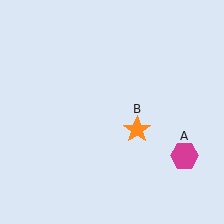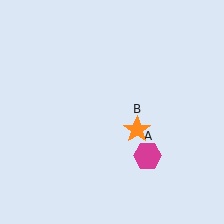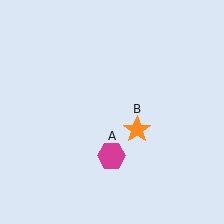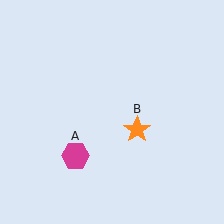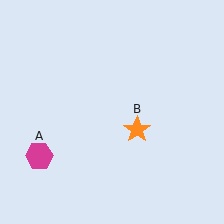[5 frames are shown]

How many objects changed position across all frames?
1 object changed position: magenta hexagon (object A).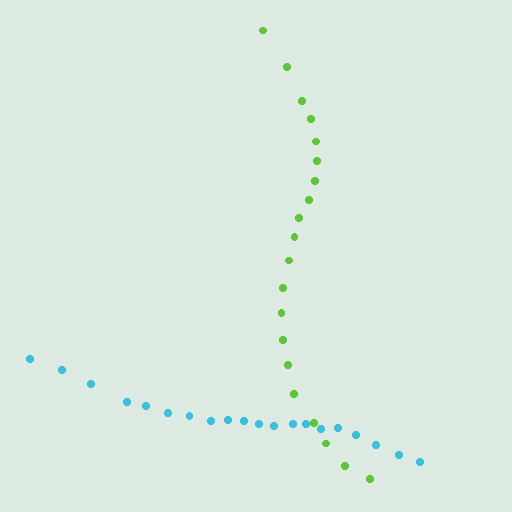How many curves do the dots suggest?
There are 2 distinct paths.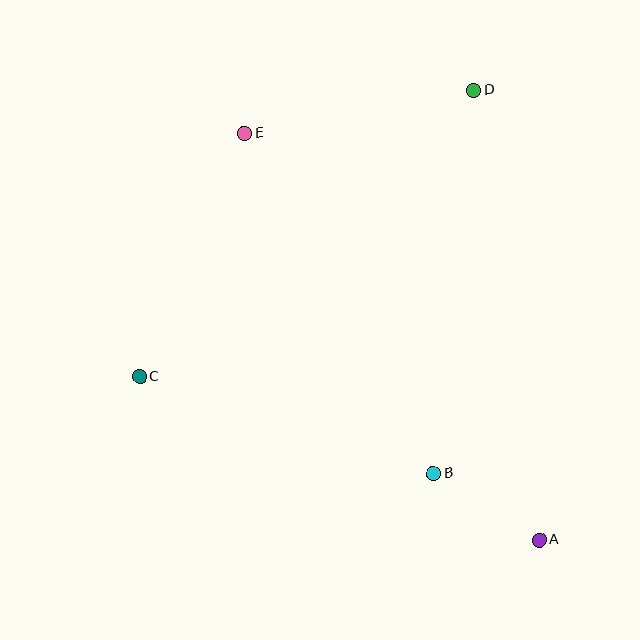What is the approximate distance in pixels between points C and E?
The distance between C and E is approximately 265 pixels.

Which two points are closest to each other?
Points A and B are closest to each other.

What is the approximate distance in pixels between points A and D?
The distance between A and D is approximately 454 pixels.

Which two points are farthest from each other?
Points A and E are farthest from each other.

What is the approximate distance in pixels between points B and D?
The distance between B and D is approximately 385 pixels.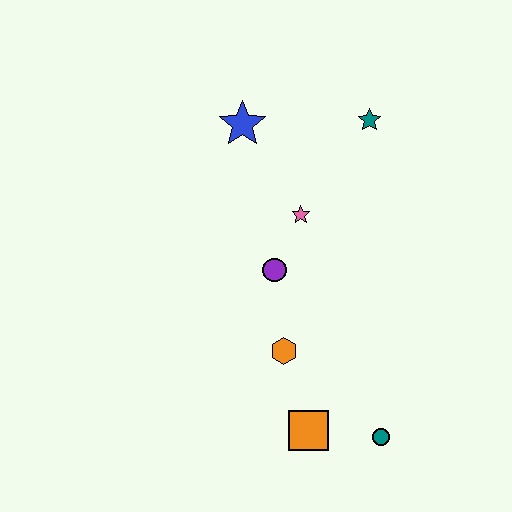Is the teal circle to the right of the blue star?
Yes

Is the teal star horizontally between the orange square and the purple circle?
No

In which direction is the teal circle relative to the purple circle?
The teal circle is below the purple circle.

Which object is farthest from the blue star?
The teal circle is farthest from the blue star.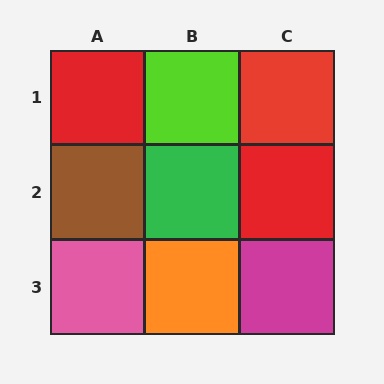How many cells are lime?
1 cell is lime.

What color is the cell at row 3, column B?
Orange.